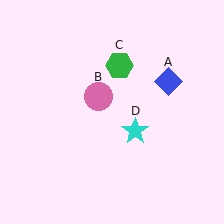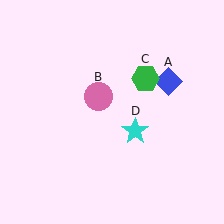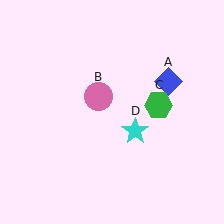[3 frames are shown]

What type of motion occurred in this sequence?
The green hexagon (object C) rotated clockwise around the center of the scene.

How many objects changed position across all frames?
1 object changed position: green hexagon (object C).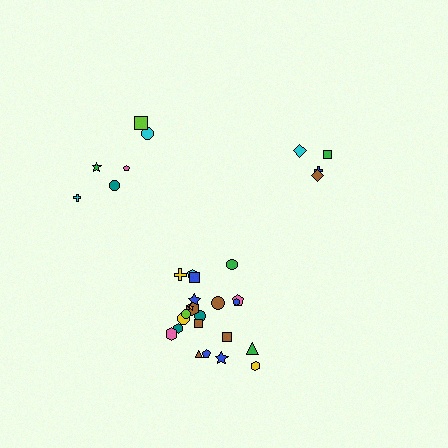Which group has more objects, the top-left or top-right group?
The top-left group.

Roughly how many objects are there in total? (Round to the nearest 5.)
Roughly 30 objects in total.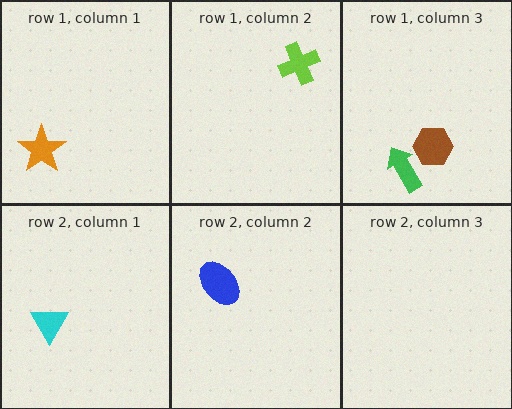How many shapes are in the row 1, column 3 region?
2.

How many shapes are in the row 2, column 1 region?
1.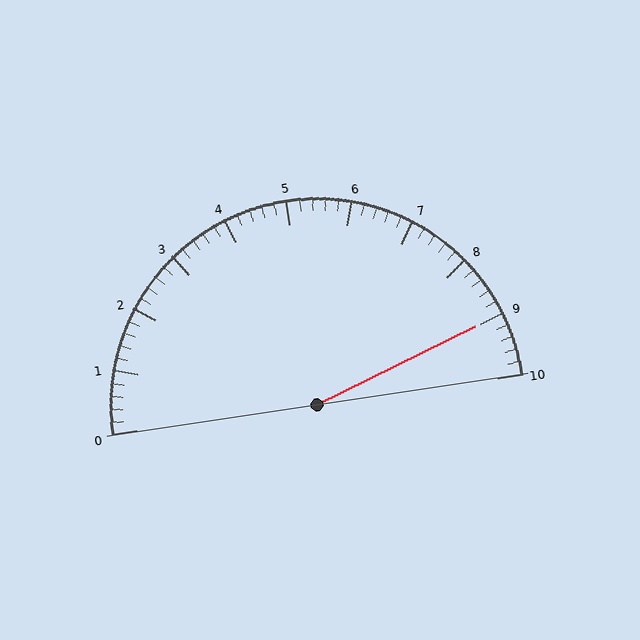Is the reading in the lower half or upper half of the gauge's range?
The reading is in the upper half of the range (0 to 10).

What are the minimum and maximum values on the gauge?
The gauge ranges from 0 to 10.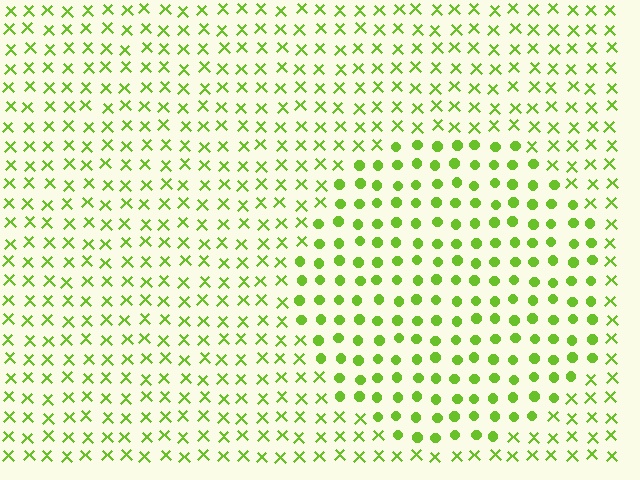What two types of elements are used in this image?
The image uses circles inside the circle region and X marks outside it.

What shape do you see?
I see a circle.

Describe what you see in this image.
The image is filled with small lime elements arranged in a uniform grid. A circle-shaped region contains circles, while the surrounding area contains X marks. The boundary is defined purely by the change in element shape.